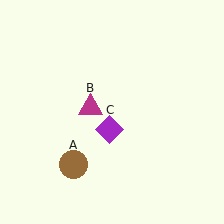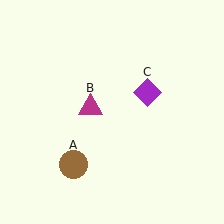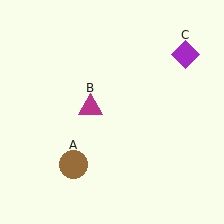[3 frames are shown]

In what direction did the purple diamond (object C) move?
The purple diamond (object C) moved up and to the right.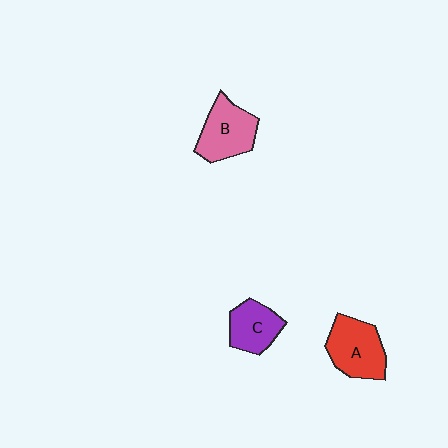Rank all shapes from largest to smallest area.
From largest to smallest: A (red), B (pink), C (purple).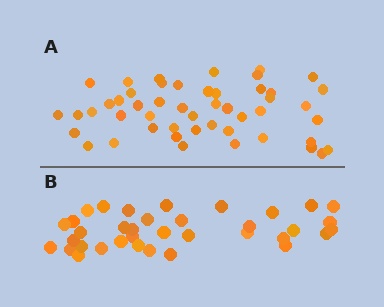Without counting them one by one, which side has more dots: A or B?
Region A (the top region) has more dots.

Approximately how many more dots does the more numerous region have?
Region A has approximately 15 more dots than region B.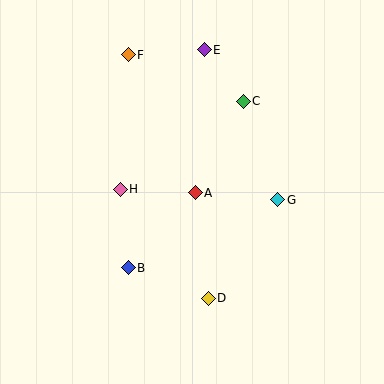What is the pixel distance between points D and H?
The distance between D and H is 140 pixels.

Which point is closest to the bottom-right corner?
Point D is closest to the bottom-right corner.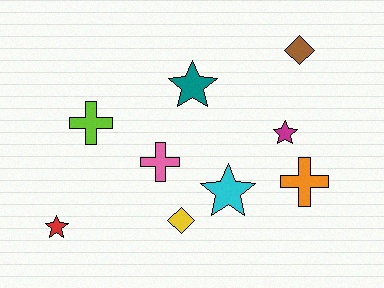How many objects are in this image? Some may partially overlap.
There are 9 objects.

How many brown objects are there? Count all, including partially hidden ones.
There is 1 brown object.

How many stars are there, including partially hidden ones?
There are 4 stars.